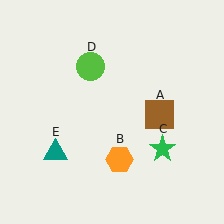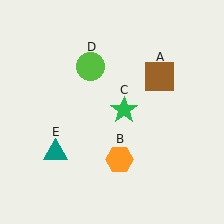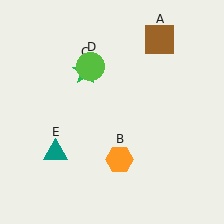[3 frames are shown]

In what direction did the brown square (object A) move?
The brown square (object A) moved up.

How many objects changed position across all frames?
2 objects changed position: brown square (object A), green star (object C).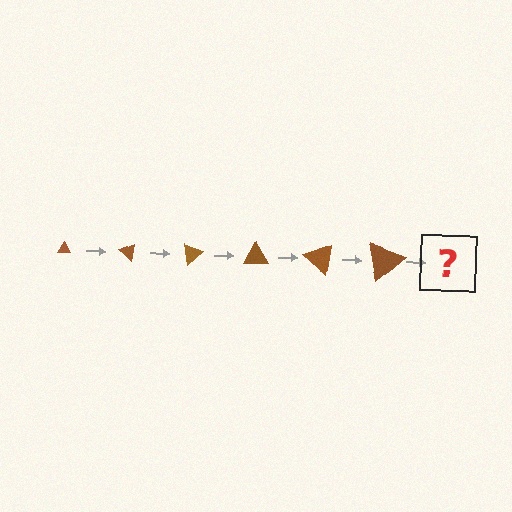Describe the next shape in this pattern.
It should be a triangle, larger than the previous one and rotated 240 degrees from the start.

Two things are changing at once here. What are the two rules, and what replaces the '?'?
The two rules are that the triangle grows larger each step and it rotates 40 degrees each step. The '?' should be a triangle, larger than the previous one and rotated 240 degrees from the start.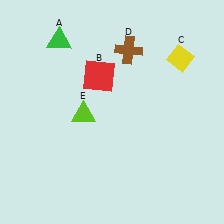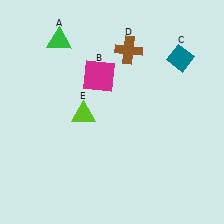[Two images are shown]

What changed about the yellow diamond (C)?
In Image 1, C is yellow. In Image 2, it changed to teal.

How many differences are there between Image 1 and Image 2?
There are 2 differences between the two images.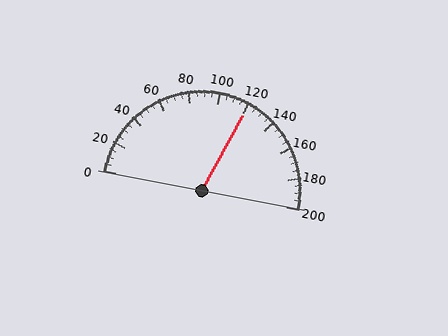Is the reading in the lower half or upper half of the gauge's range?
The reading is in the upper half of the range (0 to 200).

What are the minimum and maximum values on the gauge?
The gauge ranges from 0 to 200.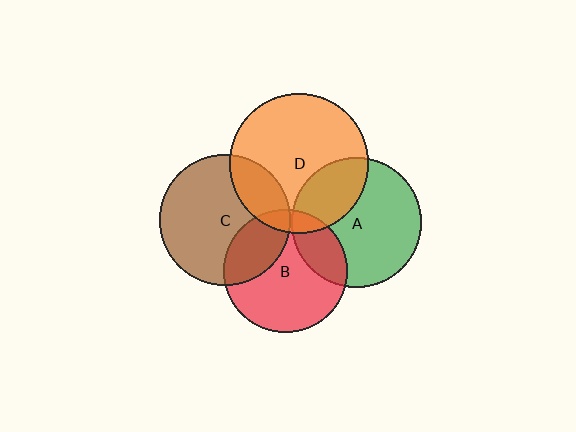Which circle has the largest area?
Circle D (orange).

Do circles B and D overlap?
Yes.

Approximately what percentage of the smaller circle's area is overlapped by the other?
Approximately 10%.